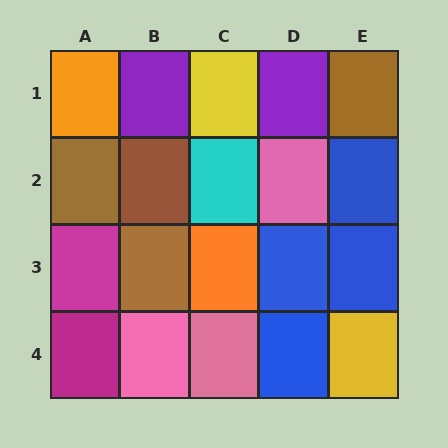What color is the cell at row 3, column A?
Magenta.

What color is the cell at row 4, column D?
Blue.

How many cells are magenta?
2 cells are magenta.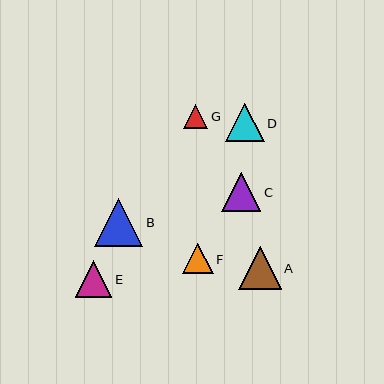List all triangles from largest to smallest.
From largest to smallest: B, A, C, D, E, F, G.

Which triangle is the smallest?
Triangle G is the smallest with a size of approximately 24 pixels.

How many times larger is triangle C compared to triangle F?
Triangle C is approximately 1.3 times the size of triangle F.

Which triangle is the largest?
Triangle B is the largest with a size of approximately 48 pixels.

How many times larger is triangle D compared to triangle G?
Triangle D is approximately 1.6 times the size of triangle G.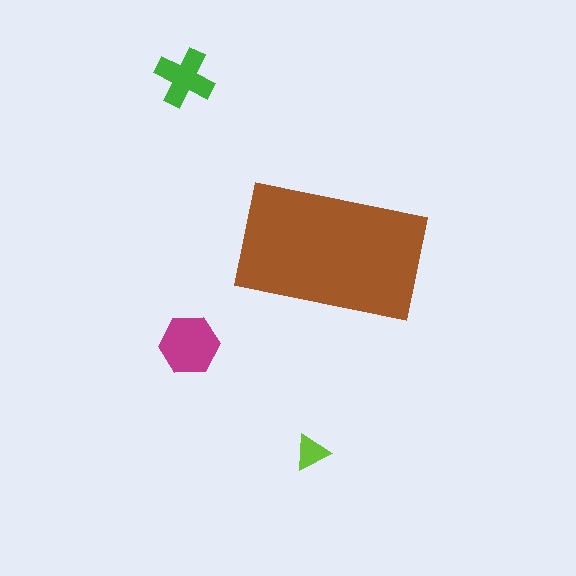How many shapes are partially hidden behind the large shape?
0 shapes are partially hidden.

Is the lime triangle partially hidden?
No, the lime triangle is fully visible.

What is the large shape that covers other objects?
A brown rectangle.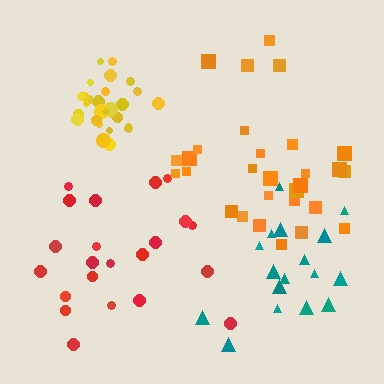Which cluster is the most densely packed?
Yellow.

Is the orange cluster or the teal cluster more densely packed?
Teal.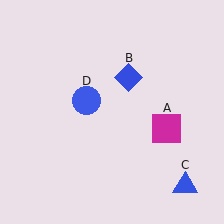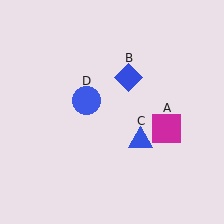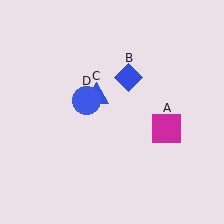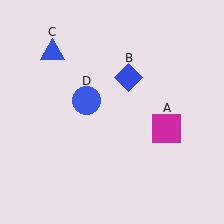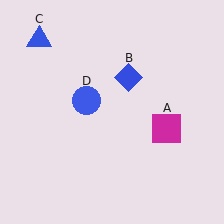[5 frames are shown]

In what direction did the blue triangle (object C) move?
The blue triangle (object C) moved up and to the left.